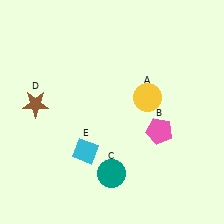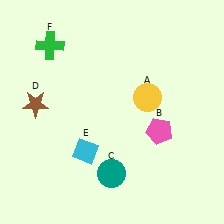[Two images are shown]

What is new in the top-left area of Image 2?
A green cross (F) was added in the top-left area of Image 2.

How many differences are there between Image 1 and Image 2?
There is 1 difference between the two images.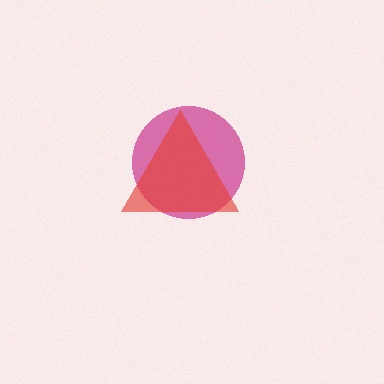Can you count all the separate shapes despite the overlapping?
Yes, there are 2 separate shapes.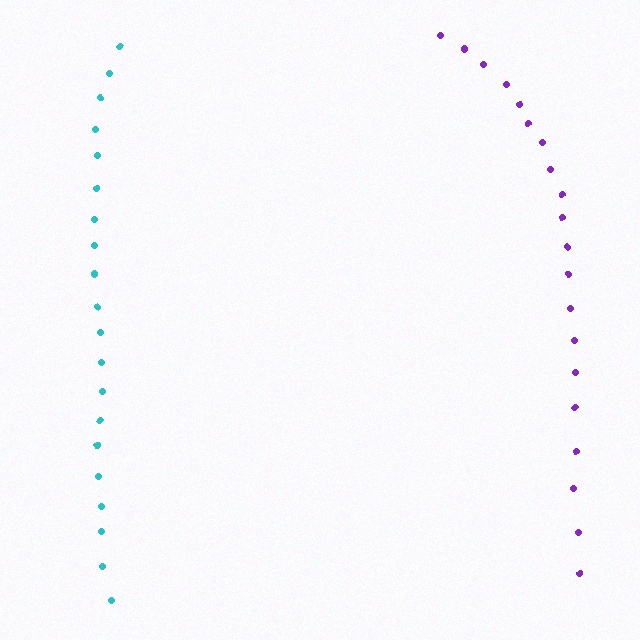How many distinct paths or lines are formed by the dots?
There are 2 distinct paths.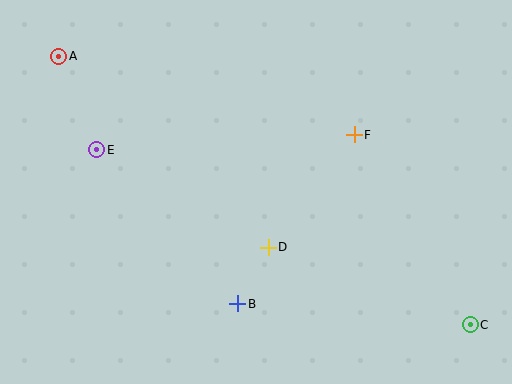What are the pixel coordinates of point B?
Point B is at (238, 304).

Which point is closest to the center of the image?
Point D at (268, 247) is closest to the center.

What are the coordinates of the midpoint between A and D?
The midpoint between A and D is at (163, 152).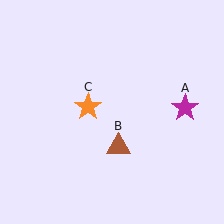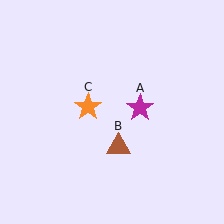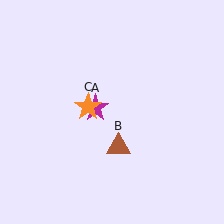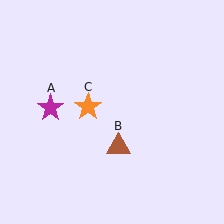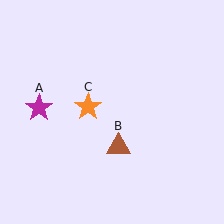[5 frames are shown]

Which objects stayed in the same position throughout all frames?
Brown triangle (object B) and orange star (object C) remained stationary.